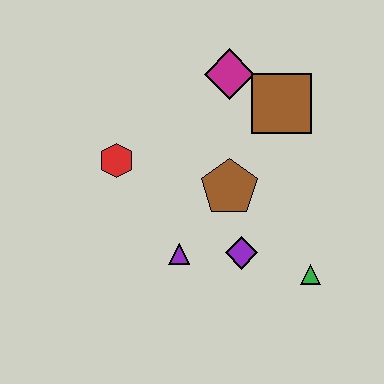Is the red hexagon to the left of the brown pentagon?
Yes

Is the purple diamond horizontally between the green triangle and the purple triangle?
Yes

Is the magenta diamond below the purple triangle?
No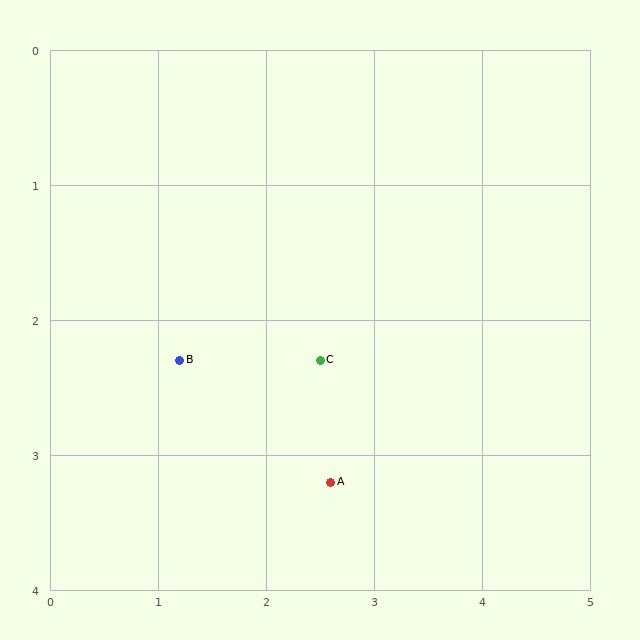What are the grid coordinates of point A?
Point A is at approximately (2.6, 3.2).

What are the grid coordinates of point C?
Point C is at approximately (2.5, 2.3).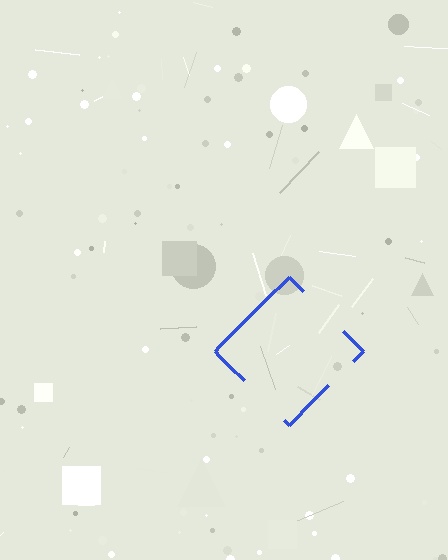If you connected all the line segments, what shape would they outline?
They would outline a diamond.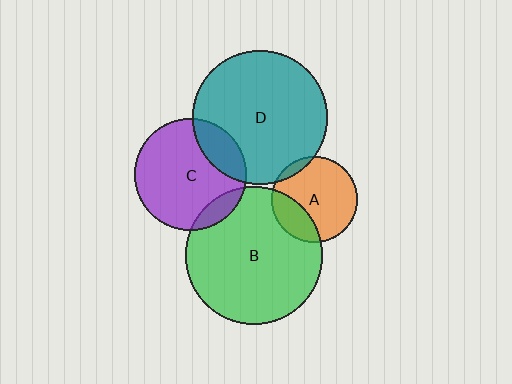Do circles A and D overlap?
Yes.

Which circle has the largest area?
Circle B (green).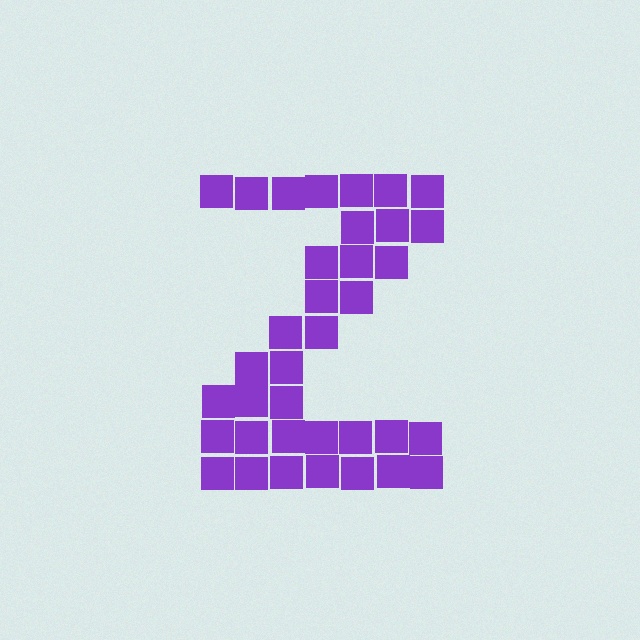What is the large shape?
The large shape is the letter Z.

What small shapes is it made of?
It is made of small squares.